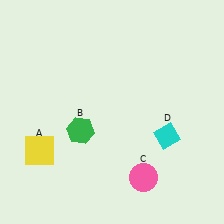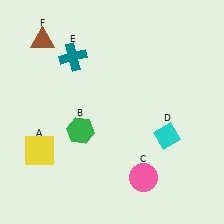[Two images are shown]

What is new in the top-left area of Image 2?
A brown triangle (F) was added in the top-left area of Image 2.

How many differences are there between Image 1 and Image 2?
There are 2 differences between the two images.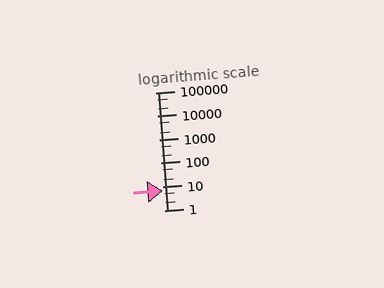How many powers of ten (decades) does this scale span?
The scale spans 5 decades, from 1 to 100000.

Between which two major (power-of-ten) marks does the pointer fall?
The pointer is between 1 and 10.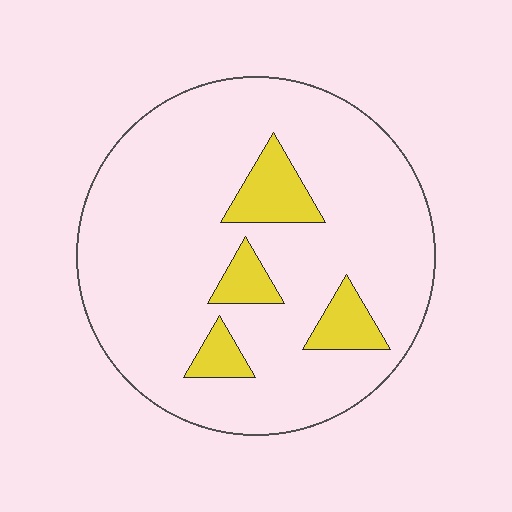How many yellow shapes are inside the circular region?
4.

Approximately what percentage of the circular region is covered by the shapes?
Approximately 15%.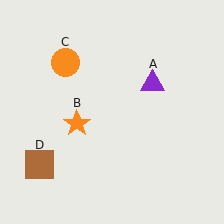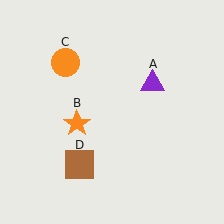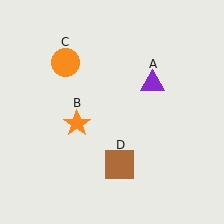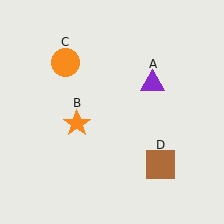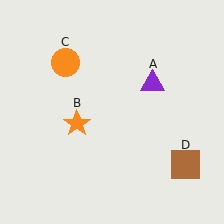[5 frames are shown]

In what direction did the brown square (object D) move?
The brown square (object D) moved right.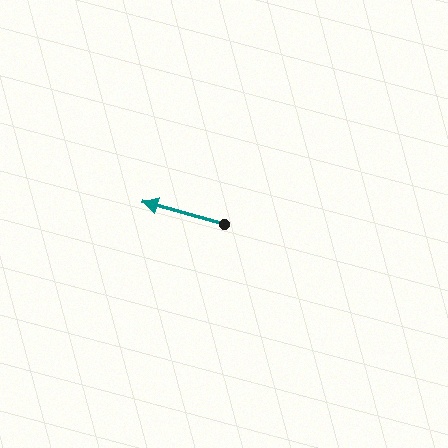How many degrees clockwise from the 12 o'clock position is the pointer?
Approximately 285 degrees.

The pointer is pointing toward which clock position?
Roughly 10 o'clock.